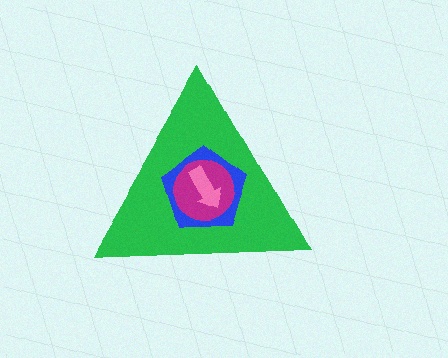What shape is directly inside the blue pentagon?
The magenta circle.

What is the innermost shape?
The pink arrow.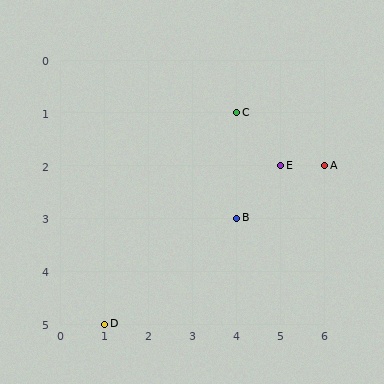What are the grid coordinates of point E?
Point E is at grid coordinates (5, 2).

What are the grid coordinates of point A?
Point A is at grid coordinates (6, 2).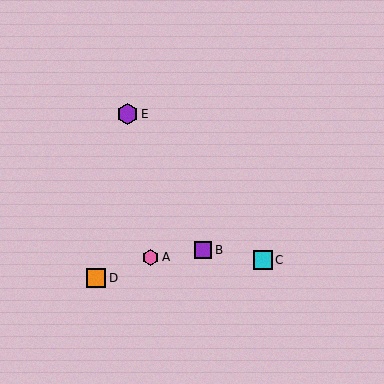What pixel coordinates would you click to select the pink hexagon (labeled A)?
Click at (151, 257) to select the pink hexagon A.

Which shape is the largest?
The purple hexagon (labeled E) is the largest.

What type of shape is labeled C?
Shape C is a cyan square.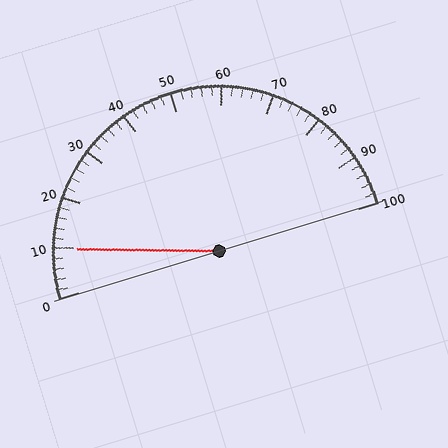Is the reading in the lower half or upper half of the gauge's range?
The reading is in the lower half of the range (0 to 100).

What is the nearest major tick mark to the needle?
The nearest major tick mark is 10.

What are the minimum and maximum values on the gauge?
The gauge ranges from 0 to 100.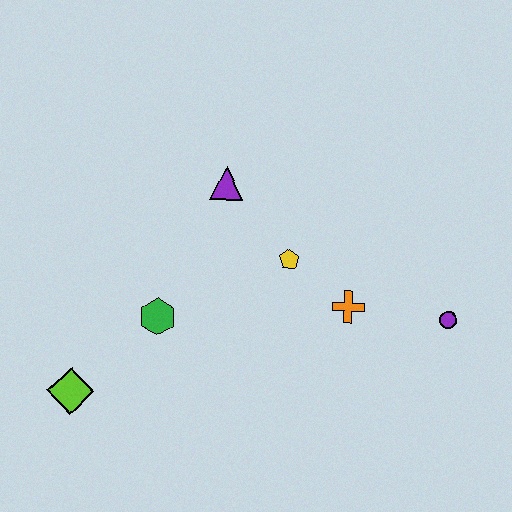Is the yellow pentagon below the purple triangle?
Yes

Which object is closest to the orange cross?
The yellow pentagon is closest to the orange cross.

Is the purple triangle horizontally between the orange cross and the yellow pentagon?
No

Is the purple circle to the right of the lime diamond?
Yes